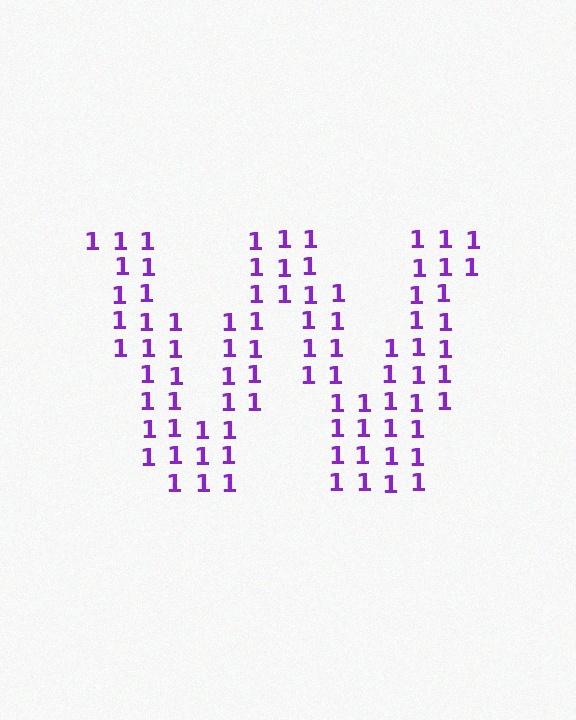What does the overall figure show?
The overall figure shows the letter W.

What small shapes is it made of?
It is made of small digit 1's.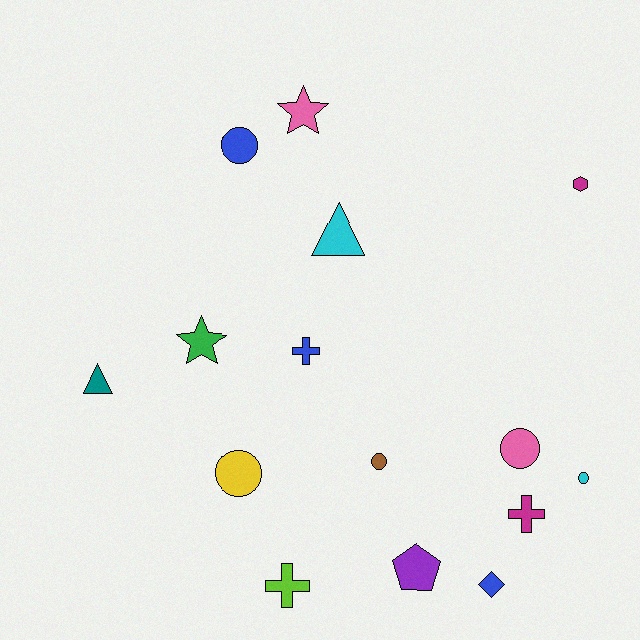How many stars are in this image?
There are 2 stars.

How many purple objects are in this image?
There is 1 purple object.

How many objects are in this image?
There are 15 objects.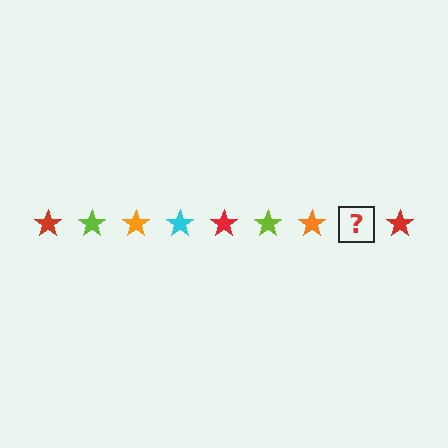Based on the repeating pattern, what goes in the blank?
The blank should be a cyan star.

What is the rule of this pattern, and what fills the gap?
The rule is that the pattern cycles through red, lime, orange, cyan stars. The gap should be filled with a cyan star.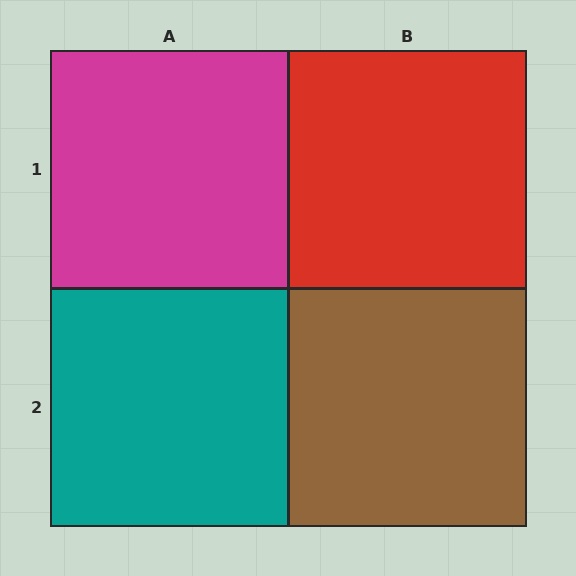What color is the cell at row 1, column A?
Magenta.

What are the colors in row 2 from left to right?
Teal, brown.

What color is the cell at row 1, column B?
Red.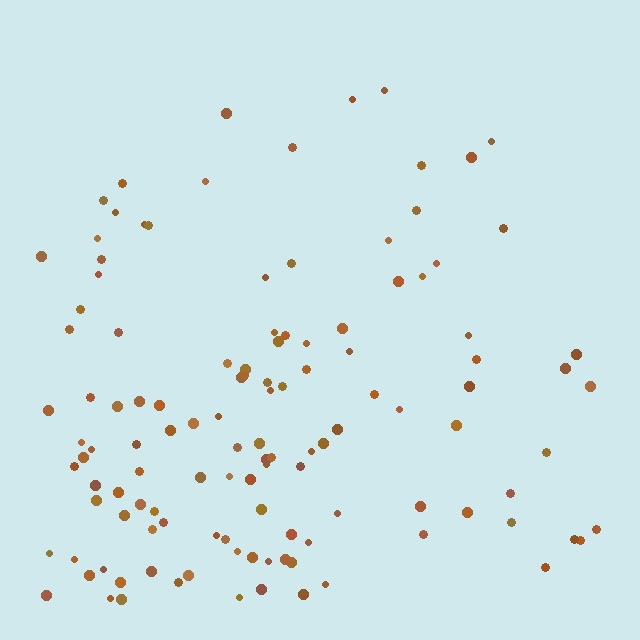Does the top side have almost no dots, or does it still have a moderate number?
Still a moderate number, just noticeably fewer than the bottom.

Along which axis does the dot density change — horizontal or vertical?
Vertical.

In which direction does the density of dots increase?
From top to bottom, with the bottom side densest.